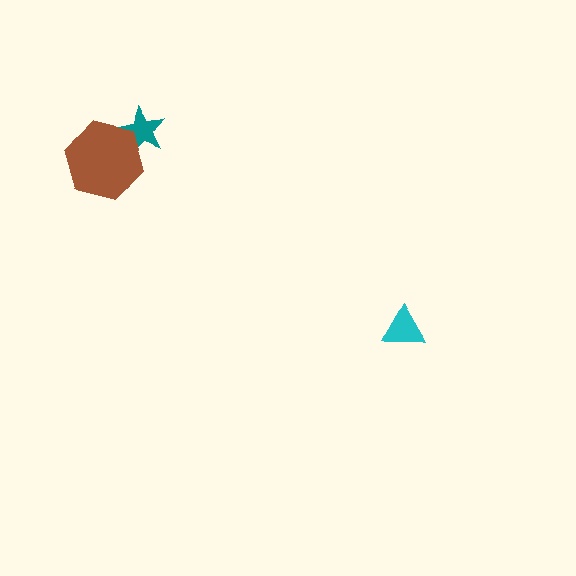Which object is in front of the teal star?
The brown hexagon is in front of the teal star.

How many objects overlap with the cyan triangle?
0 objects overlap with the cyan triangle.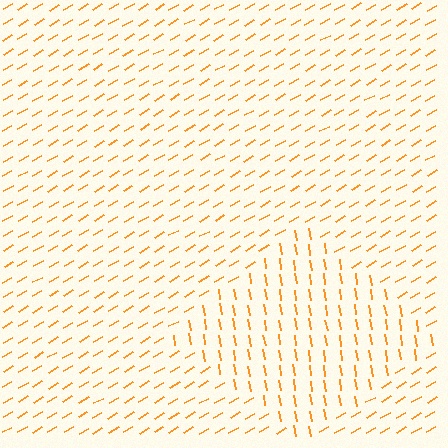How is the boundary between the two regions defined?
The boundary is defined purely by a change in line orientation (approximately 70 degrees difference). All lines are the same color and thickness.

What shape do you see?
I see a diamond.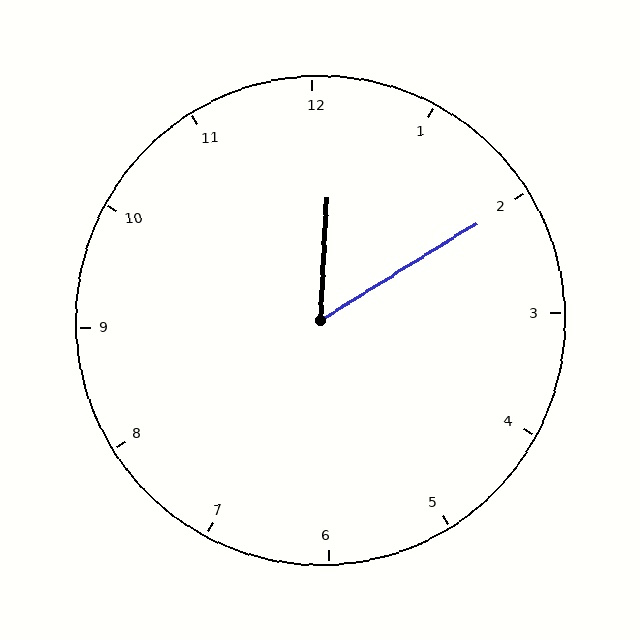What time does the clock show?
12:10.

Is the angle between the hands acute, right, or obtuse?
It is acute.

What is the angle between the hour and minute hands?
Approximately 55 degrees.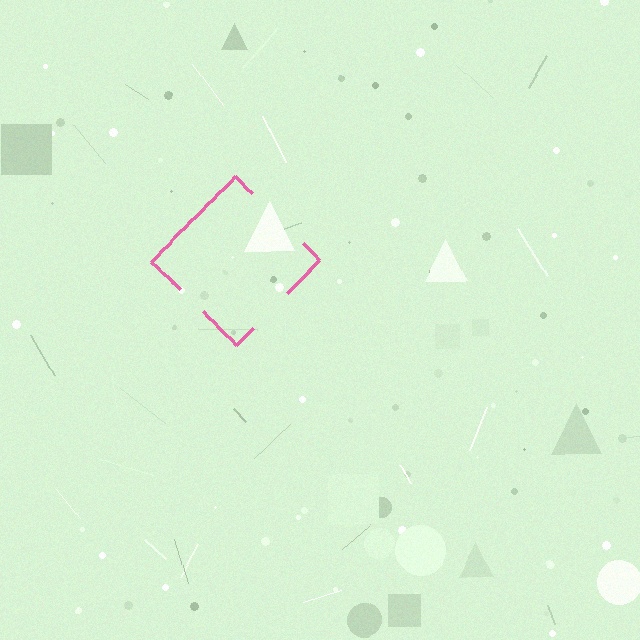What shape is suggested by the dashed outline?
The dashed outline suggests a diamond.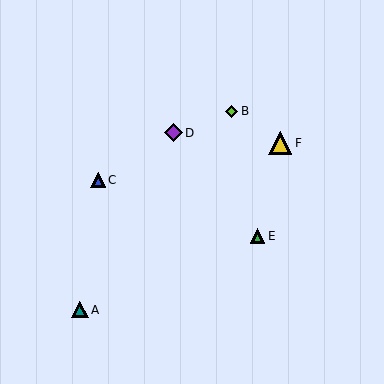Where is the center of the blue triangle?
The center of the blue triangle is at (98, 180).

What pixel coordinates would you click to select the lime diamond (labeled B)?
Click at (232, 111) to select the lime diamond B.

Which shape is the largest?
The yellow triangle (labeled F) is the largest.